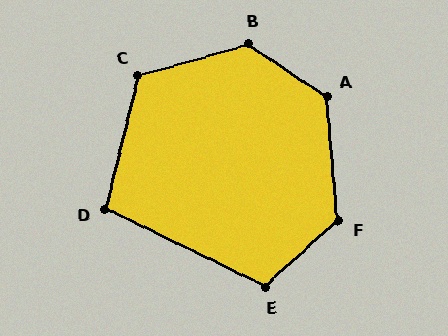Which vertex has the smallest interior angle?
D, at approximately 102 degrees.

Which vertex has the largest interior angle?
B, at approximately 131 degrees.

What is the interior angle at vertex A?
Approximately 128 degrees (obtuse).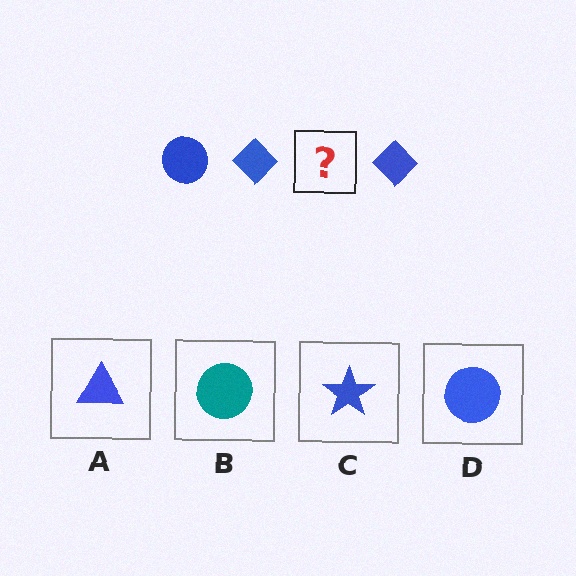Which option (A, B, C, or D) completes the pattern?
D.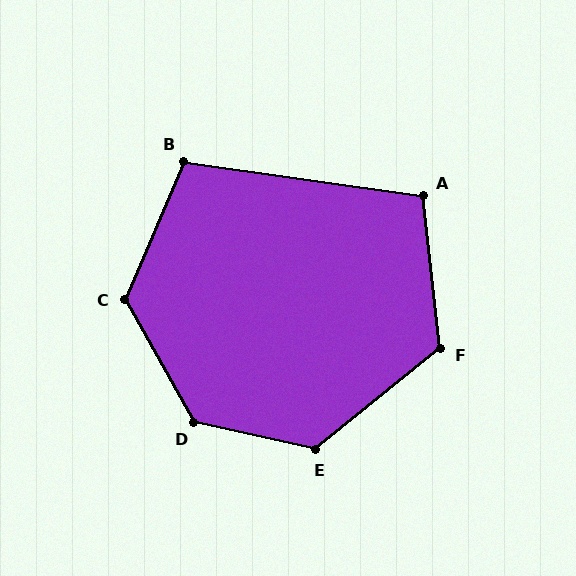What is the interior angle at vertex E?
Approximately 128 degrees (obtuse).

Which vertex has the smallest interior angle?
A, at approximately 104 degrees.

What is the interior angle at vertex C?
Approximately 127 degrees (obtuse).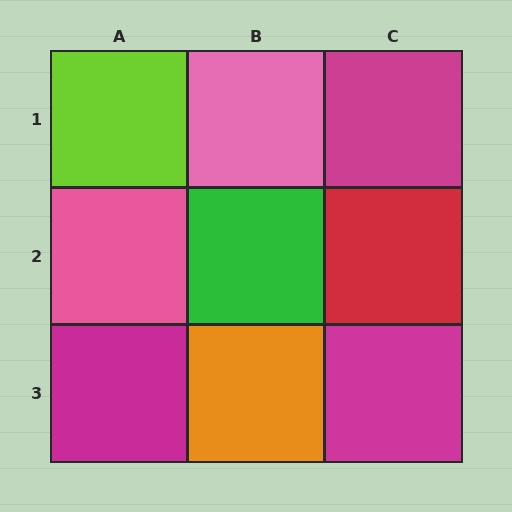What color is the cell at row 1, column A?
Lime.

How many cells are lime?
1 cell is lime.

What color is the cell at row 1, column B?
Pink.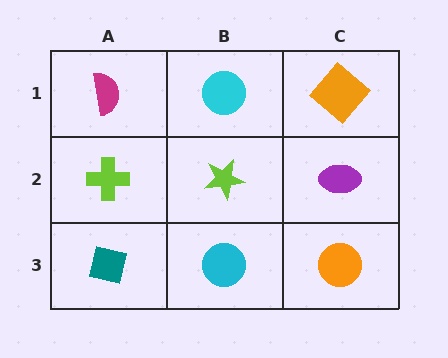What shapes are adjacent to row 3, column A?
A lime cross (row 2, column A), a cyan circle (row 3, column B).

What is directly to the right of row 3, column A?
A cyan circle.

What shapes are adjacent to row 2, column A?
A magenta semicircle (row 1, column A), a teal square (row 3, column A), a lime star (row 2, column B).